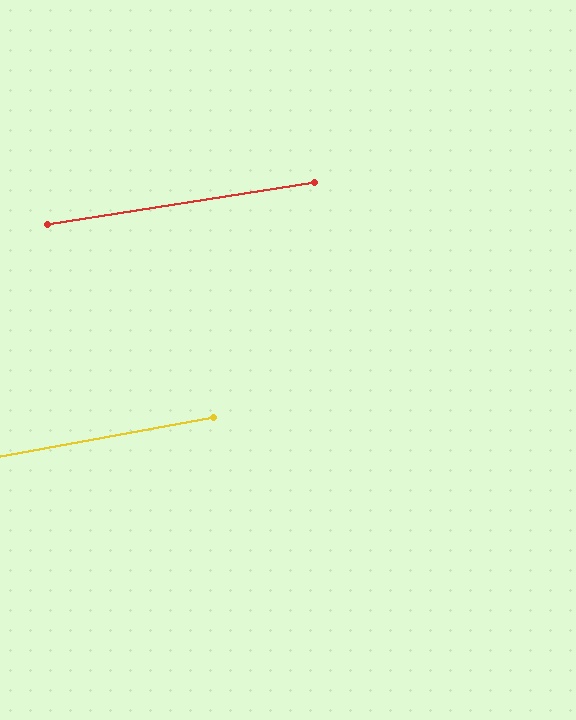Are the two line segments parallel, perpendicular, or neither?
Parallel — their directions differ by only 1.2°.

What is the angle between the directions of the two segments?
Approximately 1 degree.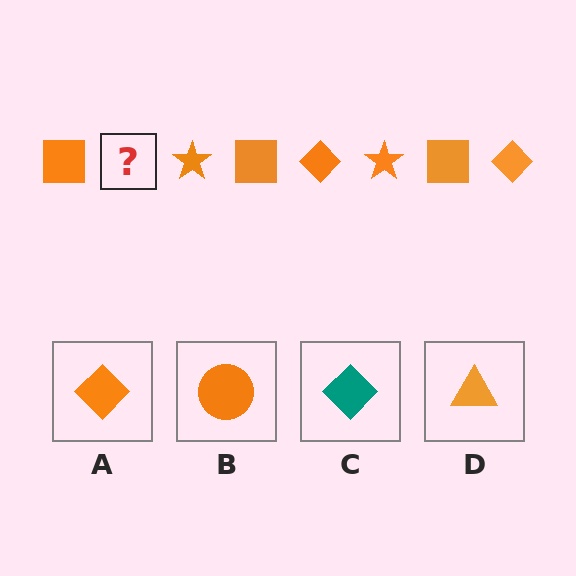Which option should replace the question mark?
Option A.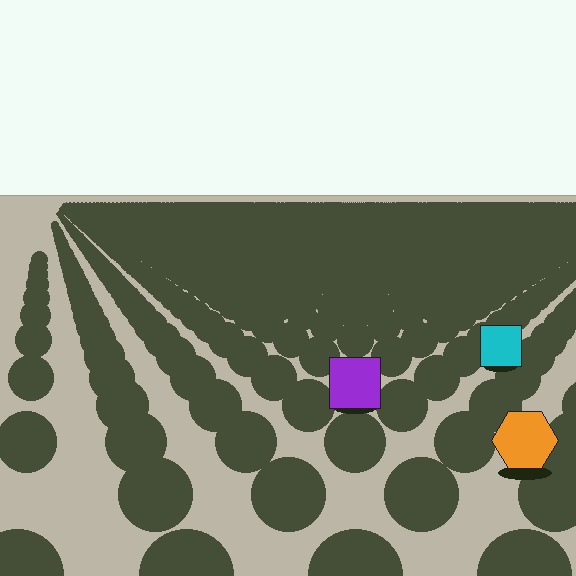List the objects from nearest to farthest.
From nearest to farthest: the orange hexagon, the purple square, the cyan square.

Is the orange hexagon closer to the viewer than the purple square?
Yes. The orange hexagon is closer — you can tell from the texture gradient: the ground texture is coarser near it.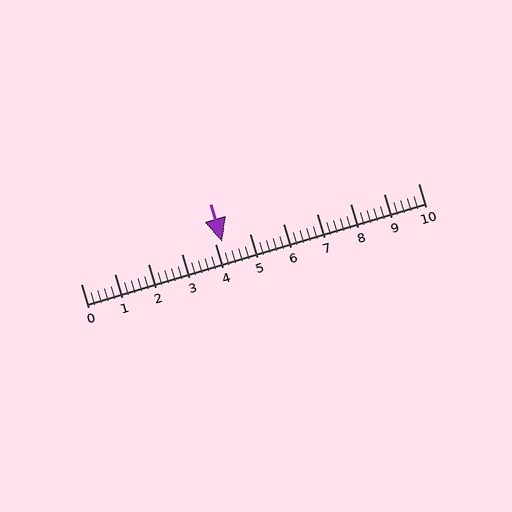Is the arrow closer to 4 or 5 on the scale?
The arrow is closer to 4.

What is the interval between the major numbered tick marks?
The major tick marks are spaced 1 units apart.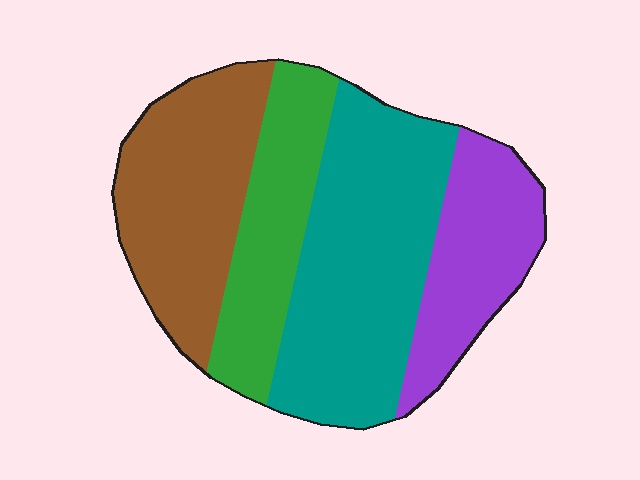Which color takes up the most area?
Teal, at roughly 35%.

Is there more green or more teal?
Teal.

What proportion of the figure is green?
Green takes up about one fifth (1/5) of the figure.